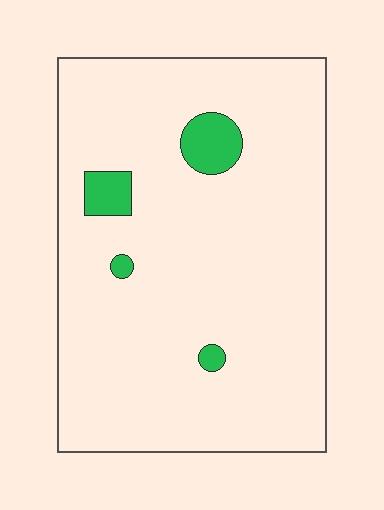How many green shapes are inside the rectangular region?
4.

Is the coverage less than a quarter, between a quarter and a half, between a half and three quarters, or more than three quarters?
Less than a quarter.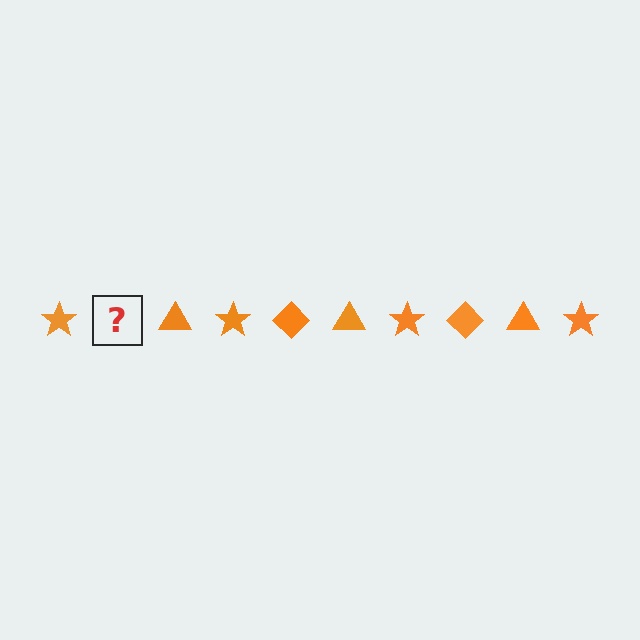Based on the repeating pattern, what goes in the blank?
The blank should be an orange diamond.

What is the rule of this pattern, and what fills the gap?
The rule is that the pattern cycles through star, diamond, triangle shapes in orange. The gap should be filled with an orange diamond.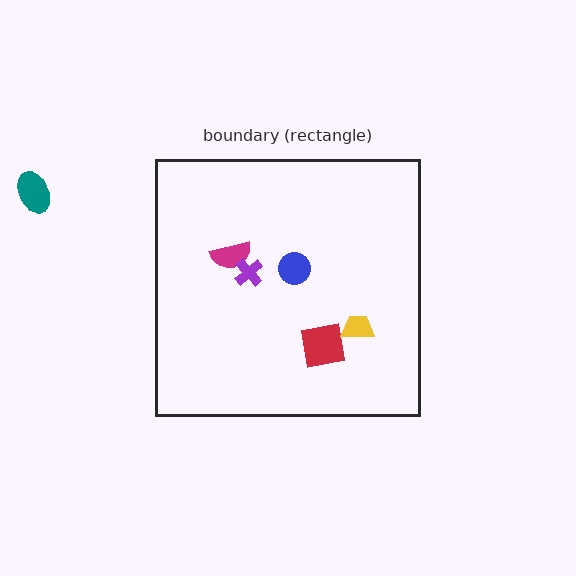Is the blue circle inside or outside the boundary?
Inside.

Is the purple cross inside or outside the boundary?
Inside.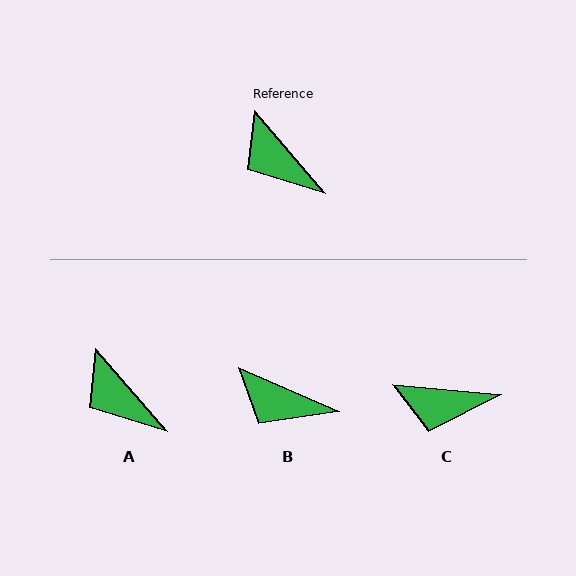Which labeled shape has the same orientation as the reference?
A.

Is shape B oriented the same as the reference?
No, it is off by about 26 degrees.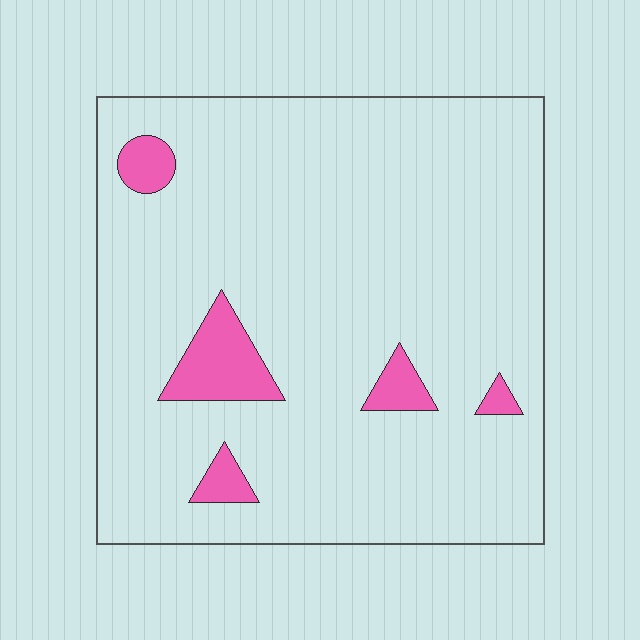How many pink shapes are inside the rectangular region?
5.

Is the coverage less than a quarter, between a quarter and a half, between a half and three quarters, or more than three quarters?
Less than a quarter.